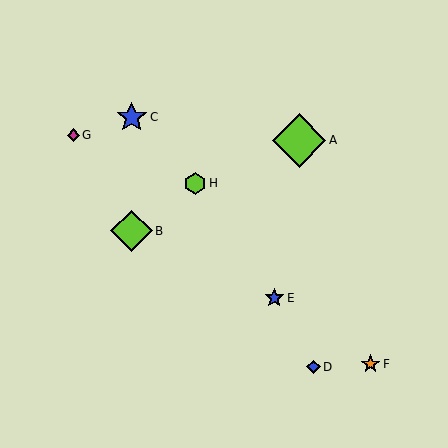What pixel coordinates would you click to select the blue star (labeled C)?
Click at (132, 117) to select the blue star C.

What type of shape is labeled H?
Shape H is a lime hexagon.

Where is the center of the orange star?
The center of the orange star is at (370, 364).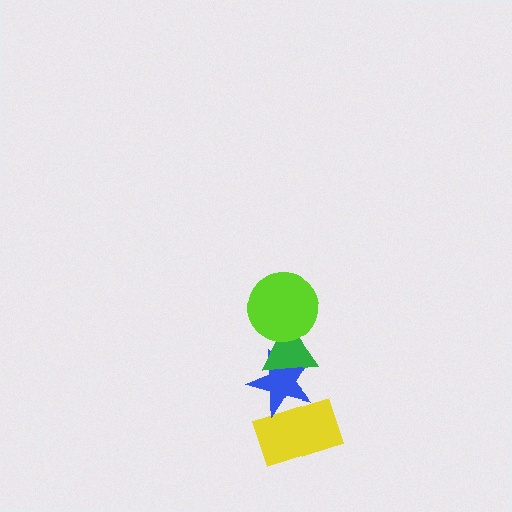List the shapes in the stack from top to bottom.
From top to bottom: the lime circle, the green triangle, the blue star, the yellow rectangle.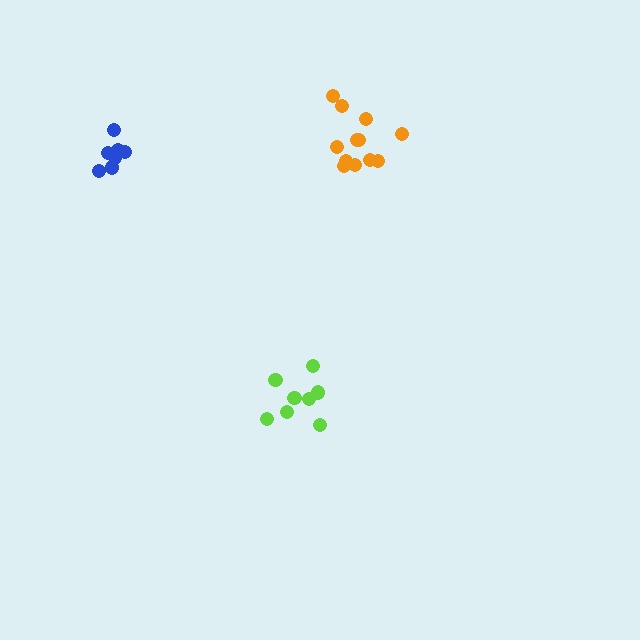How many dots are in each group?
Group 1: 8 dots, Group 2: 7 dots, Group 3: 12 dots (27 total).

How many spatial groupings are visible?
There are 3 spatial groupings.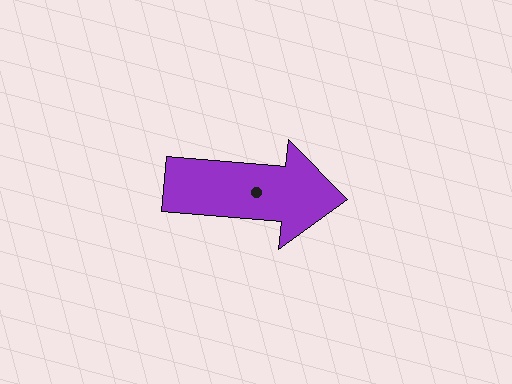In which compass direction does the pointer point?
East.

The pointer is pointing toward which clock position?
Roughly 3 o'clock.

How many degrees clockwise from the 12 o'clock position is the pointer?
Approximately 95 degrees.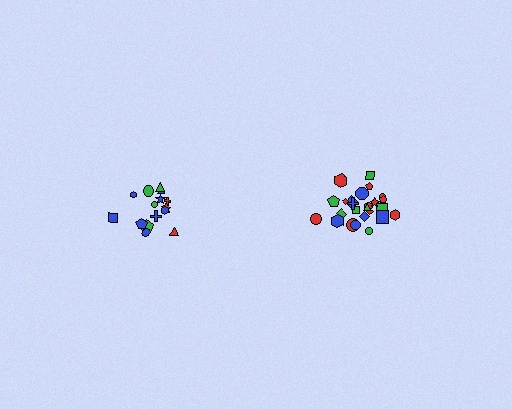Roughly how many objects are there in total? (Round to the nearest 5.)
Roughly 40 objects in total.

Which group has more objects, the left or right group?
The right group.